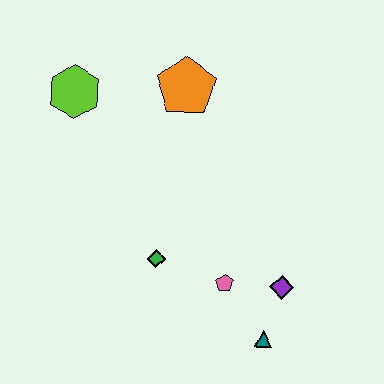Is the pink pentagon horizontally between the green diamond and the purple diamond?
Yes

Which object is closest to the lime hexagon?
The orange pentagon is closest to the lime hexagon.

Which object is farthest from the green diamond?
The lime hexagon is farthest from the green diamond.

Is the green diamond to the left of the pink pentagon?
Yes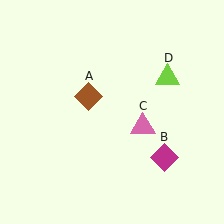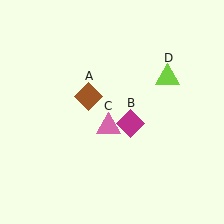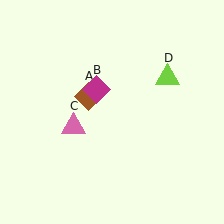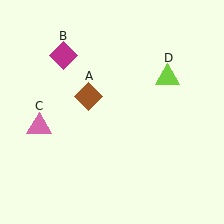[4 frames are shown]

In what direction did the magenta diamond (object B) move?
The magenta diamond (object B) moved up and to the left.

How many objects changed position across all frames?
2 objects changed position: magenta diamond (object B), pink triangle (object C).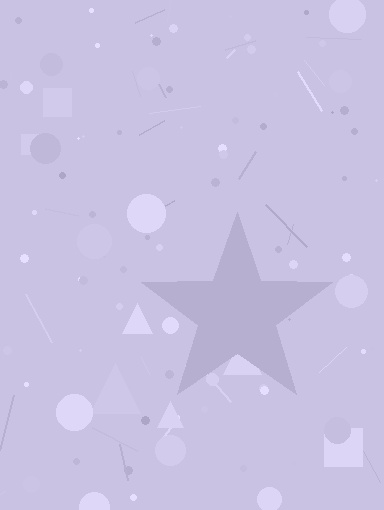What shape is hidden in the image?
A star is hidden in the image.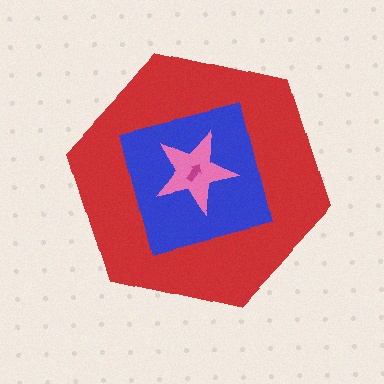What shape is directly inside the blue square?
The pink star.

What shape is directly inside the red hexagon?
The blue square.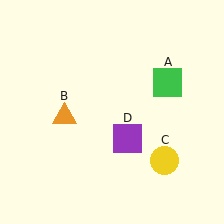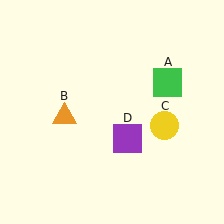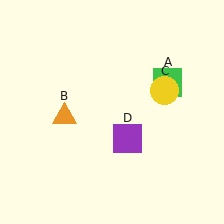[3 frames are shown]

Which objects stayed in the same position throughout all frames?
Green square (object A) and orange triangle (object B) and purple square (object D) remained stationary.